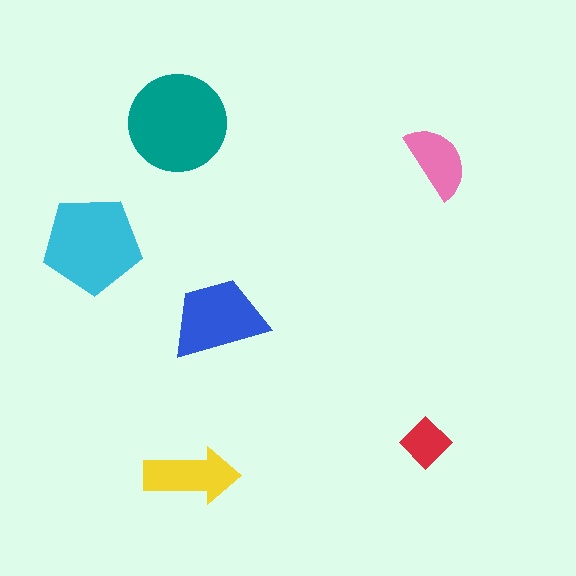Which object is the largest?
The teal circle.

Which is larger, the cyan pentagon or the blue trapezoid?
The cyan pentagon.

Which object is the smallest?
The red diamond.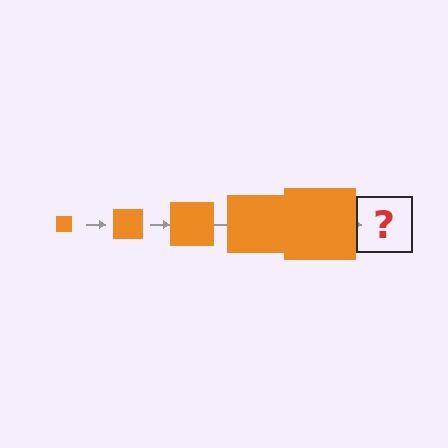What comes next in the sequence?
The next element should be an orange square, larger than the previous one.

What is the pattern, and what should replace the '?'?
The pattern is that the square gets progressively larger each step. The '?' should be an orange square, larger than the previous one.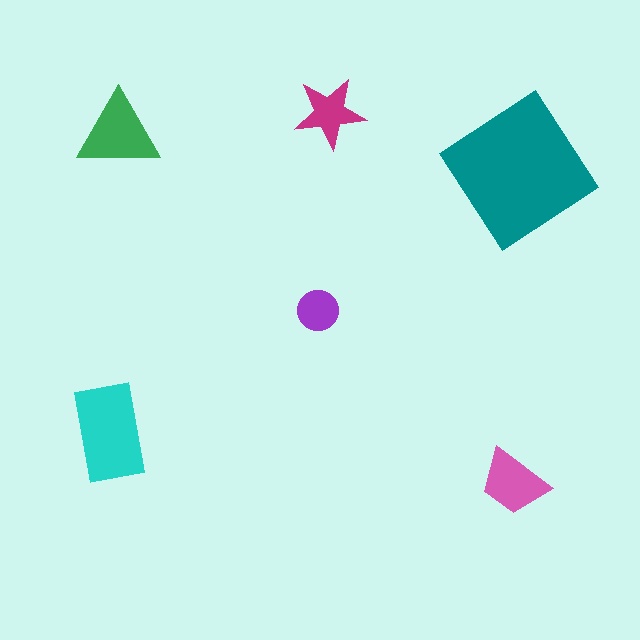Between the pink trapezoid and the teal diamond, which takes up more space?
The teal diamond.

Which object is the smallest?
The purple circle.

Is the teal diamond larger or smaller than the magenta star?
Larger.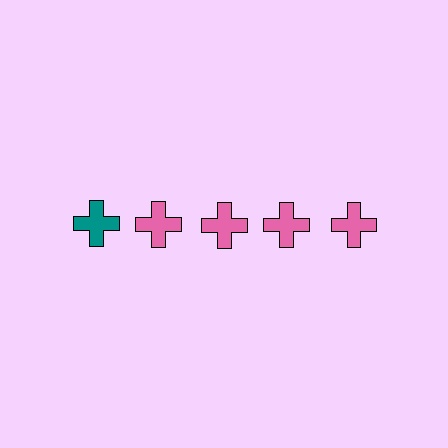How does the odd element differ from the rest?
It has a different color: teal instead of pink.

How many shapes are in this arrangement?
There are 5 shapes arranged in a grid pattern.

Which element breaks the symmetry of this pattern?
The teal cross in the top row, leftmost column breaks the symmetry. All other shapes are pink crosses.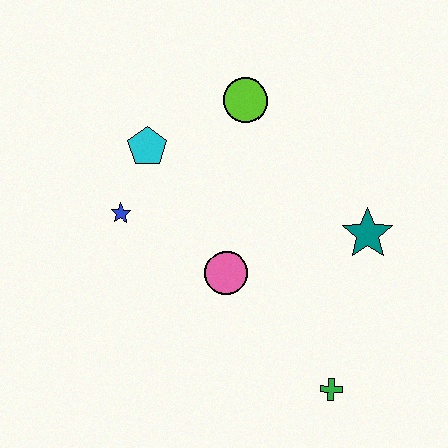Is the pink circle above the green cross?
Yes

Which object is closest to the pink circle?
The blue star is closest to the pink circle.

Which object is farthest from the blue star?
The green cross is farthest from the blue star.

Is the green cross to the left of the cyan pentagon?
No